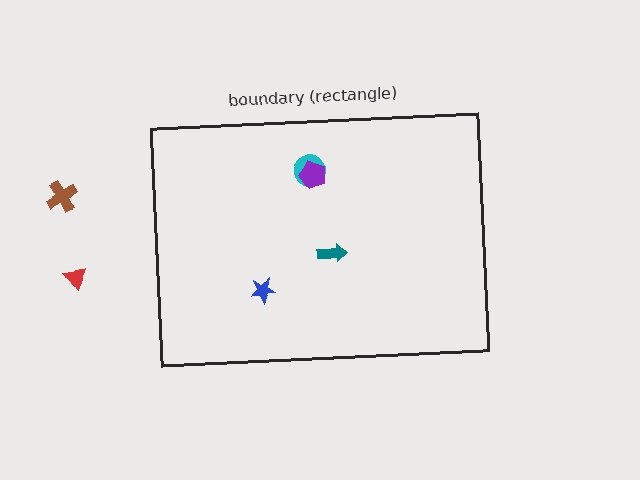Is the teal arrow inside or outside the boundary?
Inside.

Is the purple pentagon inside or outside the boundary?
Inside.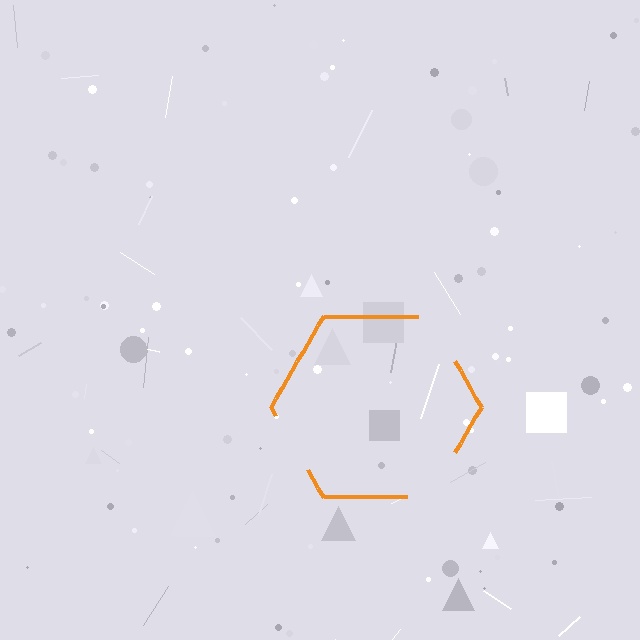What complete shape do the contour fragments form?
The contour fragments form a hexagon.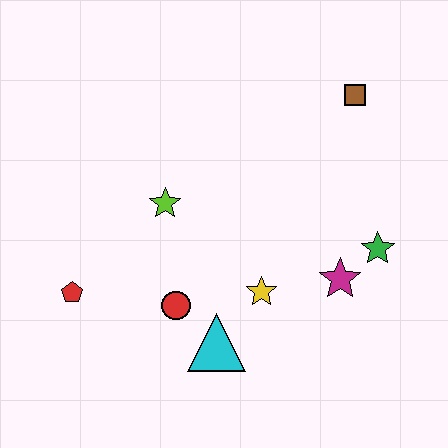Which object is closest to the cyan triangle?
The red circle is closest to the cyan triangle.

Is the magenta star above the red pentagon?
Yes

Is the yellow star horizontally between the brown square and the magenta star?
No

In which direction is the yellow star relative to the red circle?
The yellow star is to the right of the red circle.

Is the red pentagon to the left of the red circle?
Yes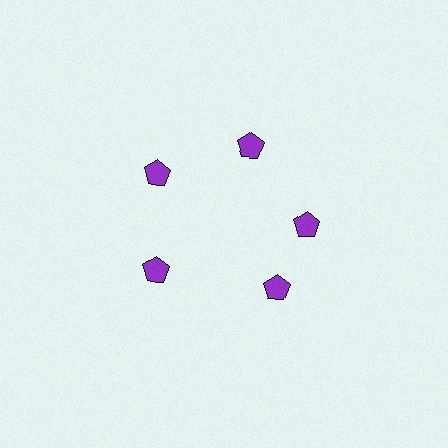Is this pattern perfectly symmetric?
No. The 5 purple pentagons are arranged in a ring, but one element near the 5 o'clock position is rotated out of alignment along the ring, breaking the 5-fold rotational symmetry.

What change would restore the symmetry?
The symmetry would be restored by rotating it back into even spacing with its neighbors so that all 5 pentagons sit at equal angles and equal distance from the center.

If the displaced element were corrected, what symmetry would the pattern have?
It would have 5-fold rotational symmetry — the pattern would map onto itself every 72 degrees.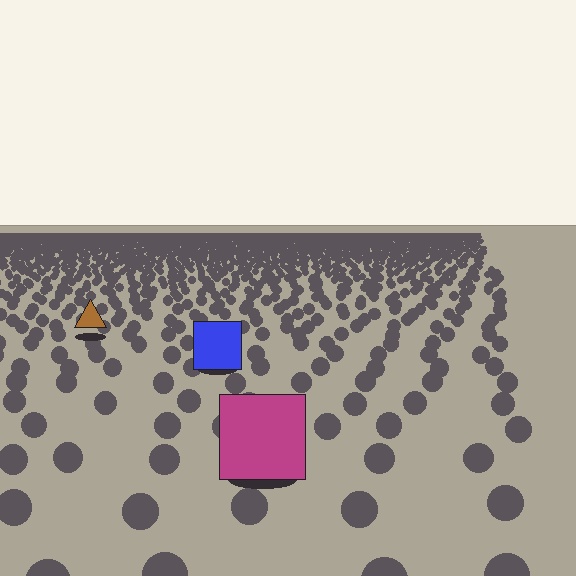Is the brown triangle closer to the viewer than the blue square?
No. The blue square is closer — you can tell from the texture gradient: the ground texture is coarser near it.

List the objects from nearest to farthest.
From nearest to farthest: the magenta square, the blue square, the brown triangle.